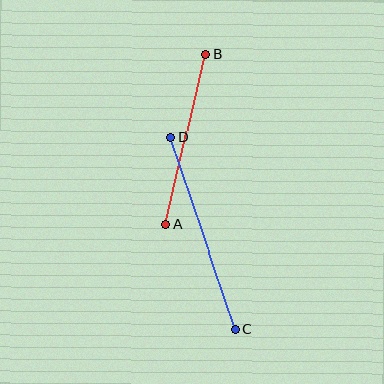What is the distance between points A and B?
The distance is approximately 174 pixels.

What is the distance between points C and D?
The distance is approximately 202 pixels.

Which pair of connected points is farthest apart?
Points C and D are farthest apart.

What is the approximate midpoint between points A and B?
The midpoint is at approximately (186, 139) pixels.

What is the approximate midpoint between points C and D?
The midpoint is at approximately (203, 233) pixels.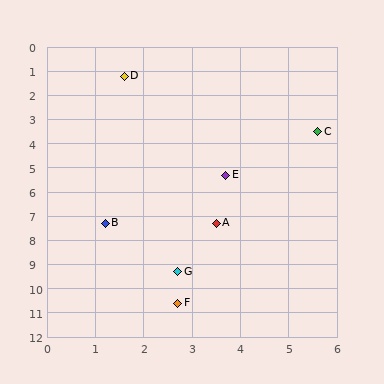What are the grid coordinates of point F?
Point F is at approximately (2.7, 10.6).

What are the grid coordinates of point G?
Point G is at approximately (2.7, 9.3).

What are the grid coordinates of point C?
Point C is at approximately (5.6, 3.5).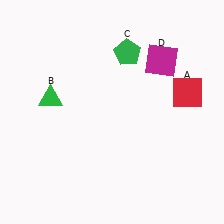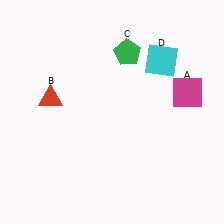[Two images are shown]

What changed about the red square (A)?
In Image 1, A is red. In Image 2, it changed to magenta.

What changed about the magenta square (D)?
In Image 1, D is magenta. In Image 2, it changed to cyan.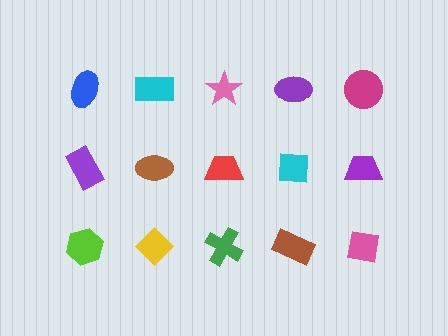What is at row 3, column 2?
A yellow diamond.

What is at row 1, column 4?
A purple ellipse.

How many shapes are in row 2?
5 shapes.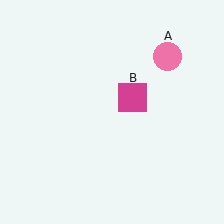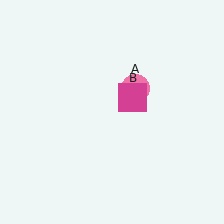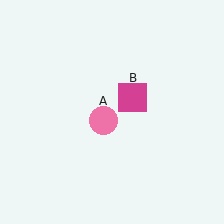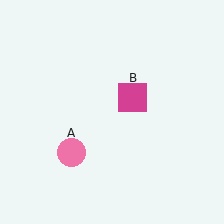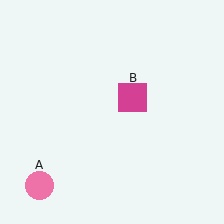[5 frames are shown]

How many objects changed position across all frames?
1 object changed position: pink circle (object A).